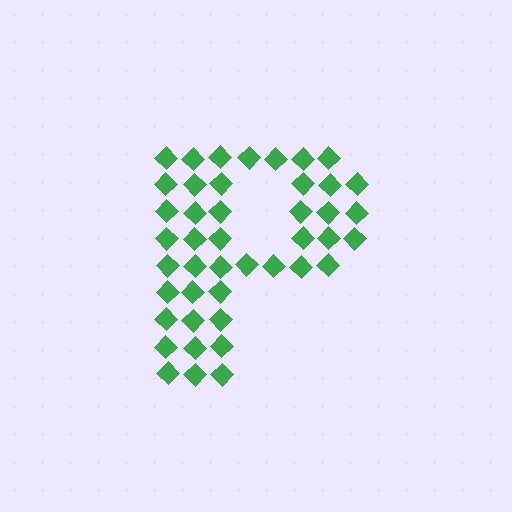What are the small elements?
The small elements are diamonds.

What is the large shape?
The large shape is the letter P.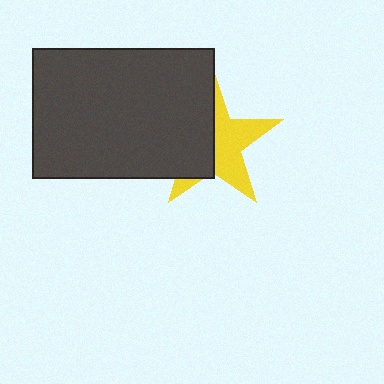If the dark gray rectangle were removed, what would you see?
You would see the complete yellow star.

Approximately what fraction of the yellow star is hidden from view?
Roughly 50% of the yellow star is hidden behind the dark gray rectangle.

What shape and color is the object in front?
The object in front is a dark gray rectangle.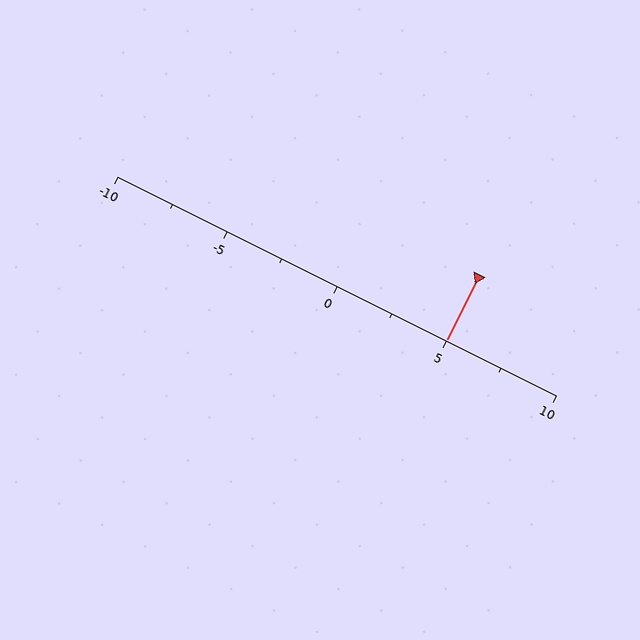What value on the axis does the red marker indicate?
The marker indicates approximately 5.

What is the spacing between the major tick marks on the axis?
The major ticks are spaced 5 apart.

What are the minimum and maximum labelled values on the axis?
The axis runs from -10 to 10.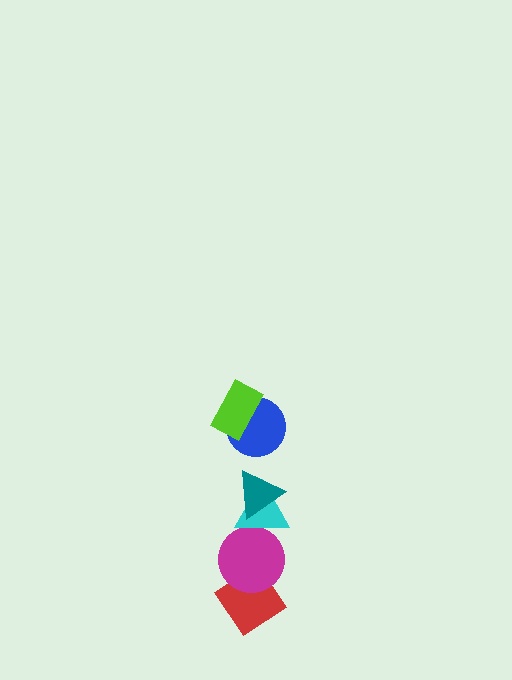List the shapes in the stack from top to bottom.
From top to bottom: the lime rectangle, the blue circle, the teal triangle, the cyan triangle, the magenta circle, the red diamond.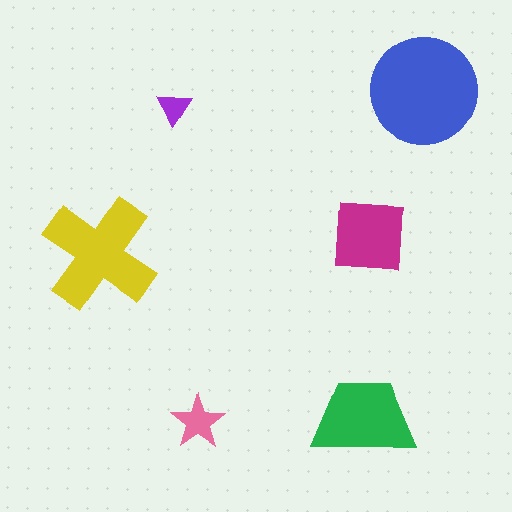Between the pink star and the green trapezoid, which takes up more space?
The green trapezoid.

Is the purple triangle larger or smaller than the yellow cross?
Smaller.